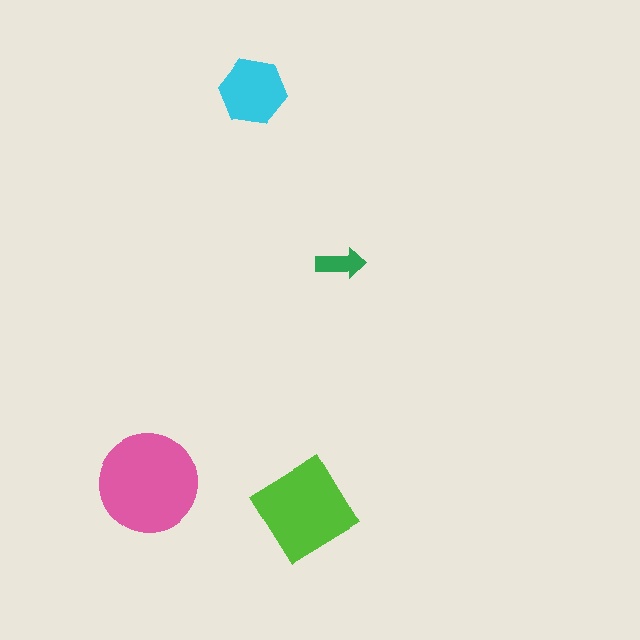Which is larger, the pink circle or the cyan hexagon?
The pink circle.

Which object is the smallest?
The green arrow.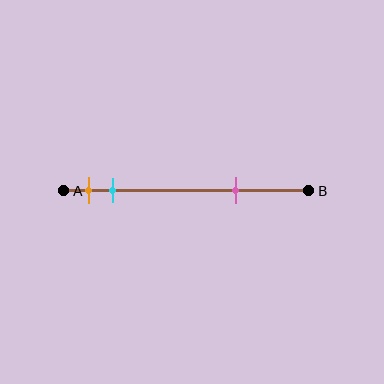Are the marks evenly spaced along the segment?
No, the marks are not evenly spaced.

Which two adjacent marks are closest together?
The orange and cyan marks are the closest adjacent pair.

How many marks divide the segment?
There are 3 marks dividing the segment.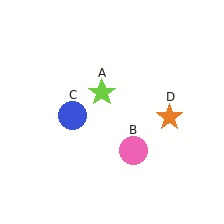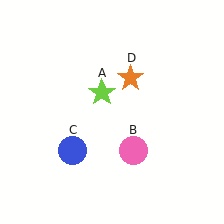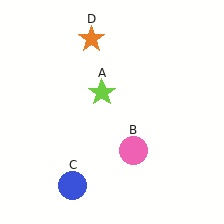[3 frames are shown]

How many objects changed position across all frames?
2 objects changed position: blue circle (object C), orange star (object D).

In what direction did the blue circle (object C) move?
The blue circle (object C) moved down.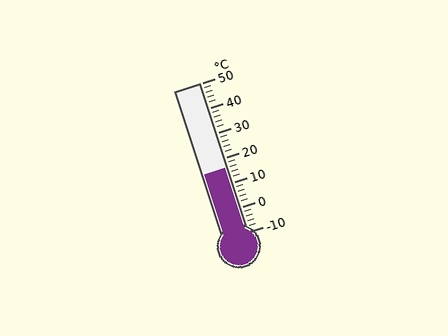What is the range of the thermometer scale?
The thermometer scale ranges from -10°C to 50°C.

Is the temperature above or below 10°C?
The temperature is above 10°C.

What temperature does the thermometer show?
The thermometer shows approximately 16°C.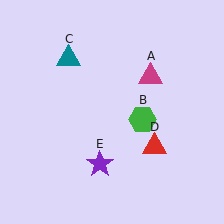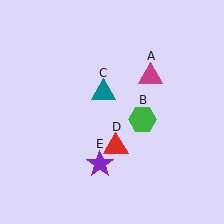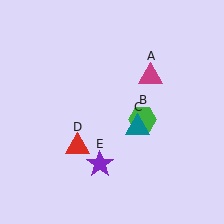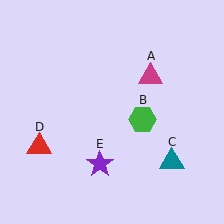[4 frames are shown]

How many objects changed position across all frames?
2 objects changed position: teal triangle (object C), red triangle (object D).